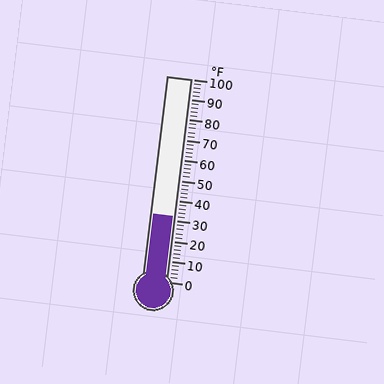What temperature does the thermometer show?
The thermometer shows approximately 32°F.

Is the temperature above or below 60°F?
The temperature is below 60°F.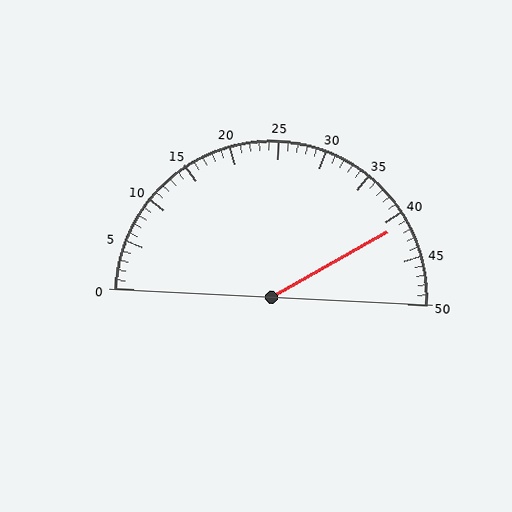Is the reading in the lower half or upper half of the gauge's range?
The reading is in the upper half of the range (0 to 50).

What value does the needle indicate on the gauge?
The needle indicates approximately 41.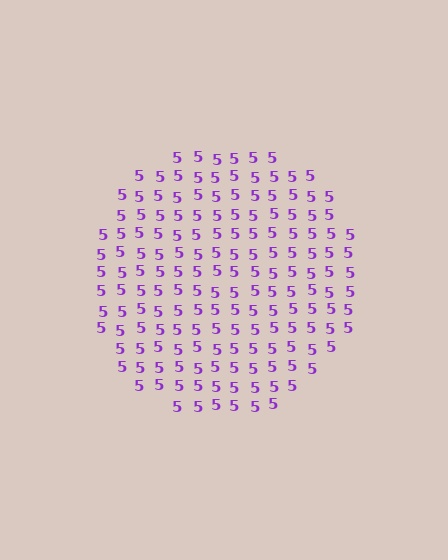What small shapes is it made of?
It is made of small digit 5's.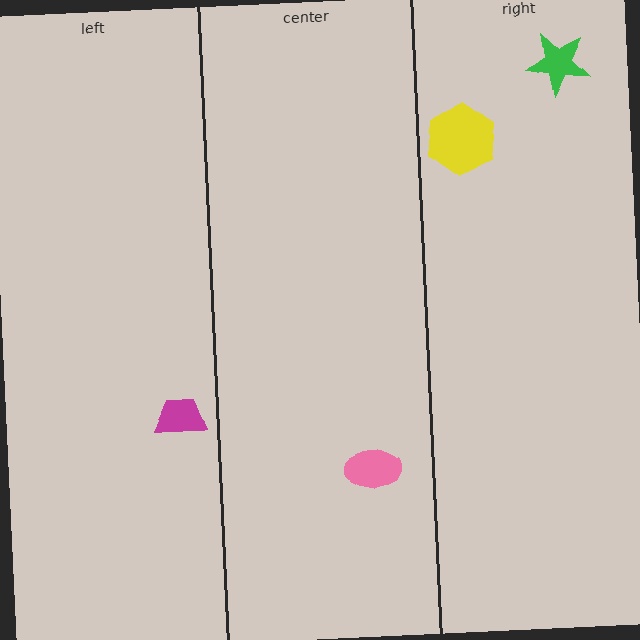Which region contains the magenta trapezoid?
The left region.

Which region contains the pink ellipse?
The center region.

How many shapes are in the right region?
2.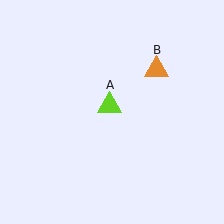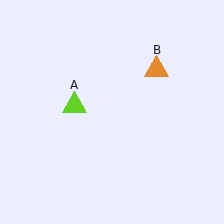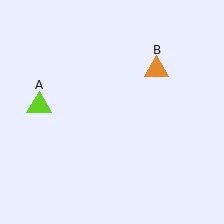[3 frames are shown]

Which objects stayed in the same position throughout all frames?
Orange triangle (object B) remained stationary.